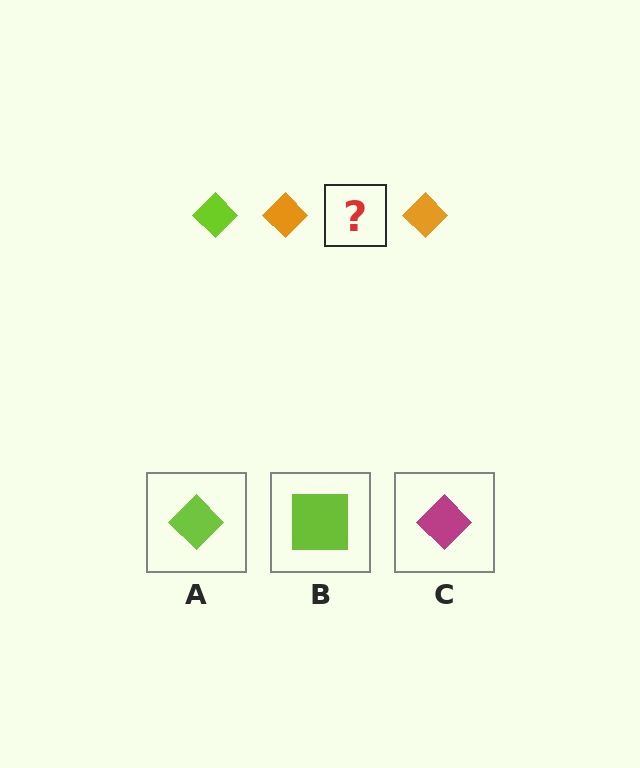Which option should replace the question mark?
Option A.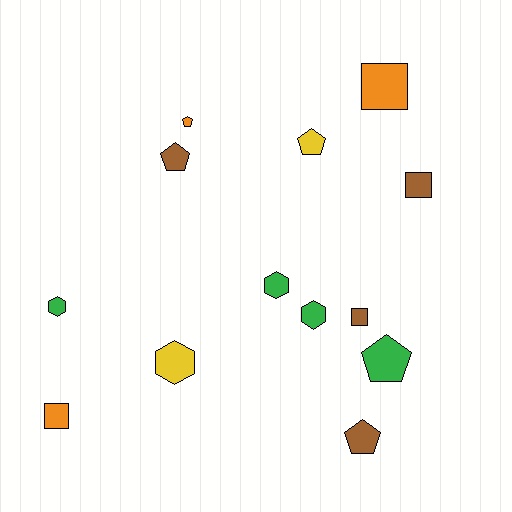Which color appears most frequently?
Green, with 4 objects.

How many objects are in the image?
There are 13 objects.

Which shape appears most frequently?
Pentagon, with 5 objects.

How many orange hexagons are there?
There are no orange hexagons.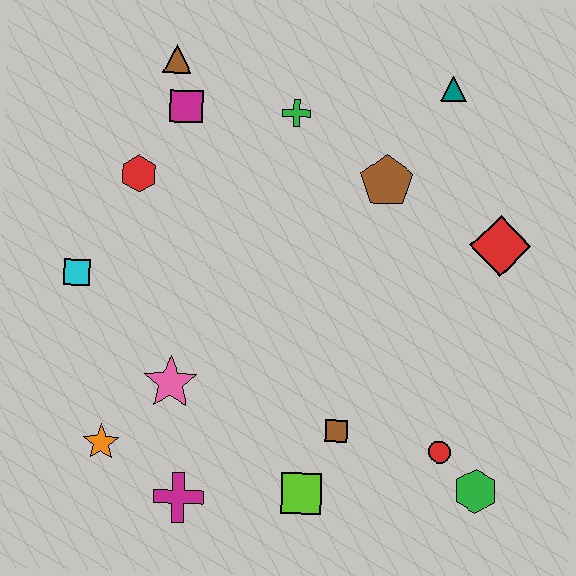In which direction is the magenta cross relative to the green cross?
The magenta cross is below the green cross.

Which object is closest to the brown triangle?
The magenta square is closest to the brown triangle.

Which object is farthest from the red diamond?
The orange star is farthest from the red diamond.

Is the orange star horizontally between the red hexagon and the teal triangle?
No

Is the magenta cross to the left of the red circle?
Yes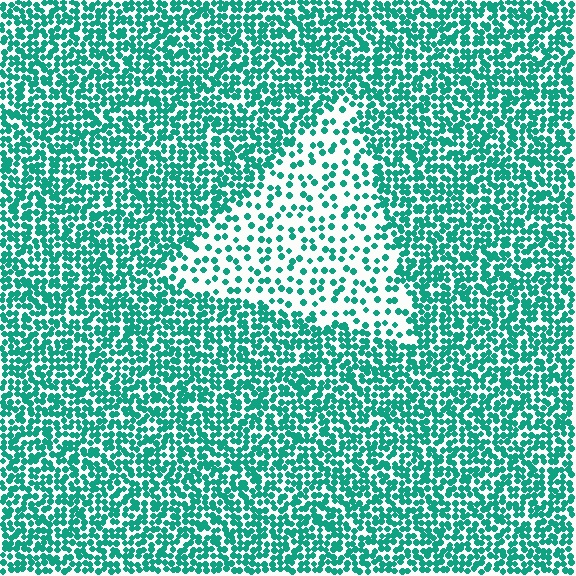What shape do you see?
I see a triangle.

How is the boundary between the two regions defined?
The boundary is defined by a change in element density (approximately 2.5x ratio). All elements are the same color, size, and shape.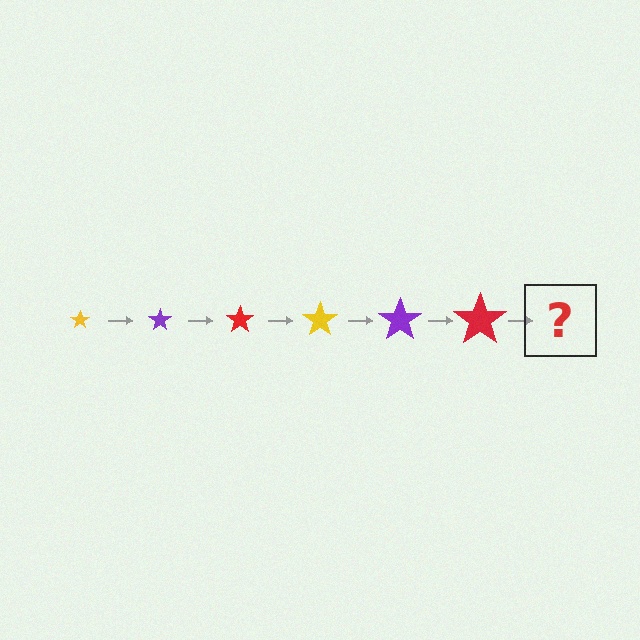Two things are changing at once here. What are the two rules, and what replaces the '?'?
The two rules are that the star grows larger each step and the color cycles through yellow, purple, and red. The '?' should be a yellow star, larger than the previous one.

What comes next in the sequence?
The next element should be a yellow star, larger than the previous one.